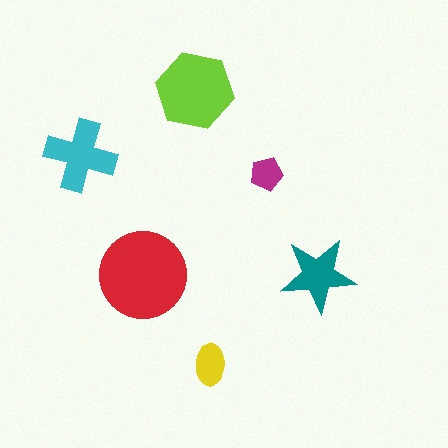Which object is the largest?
The red circle.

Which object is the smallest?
The magenta pentagon.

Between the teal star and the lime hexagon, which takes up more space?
The lime hexagon.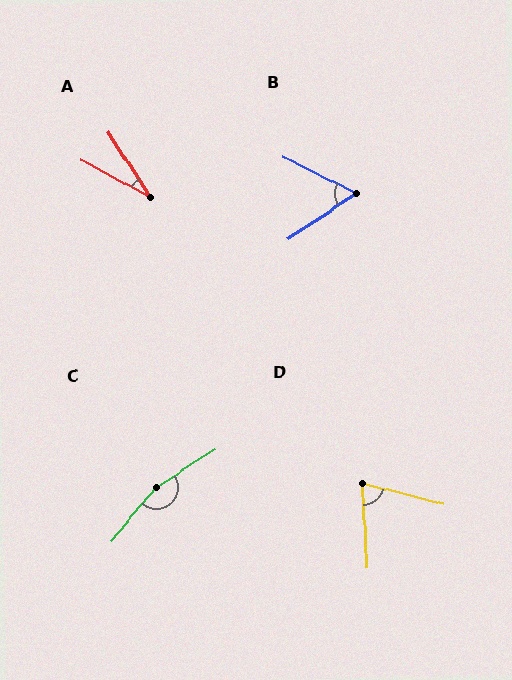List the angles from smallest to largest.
A (28°), B (60°), D (72°), C (163°).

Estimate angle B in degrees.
Approximately 60 degrees.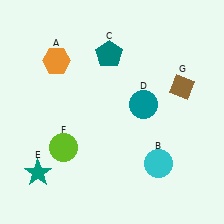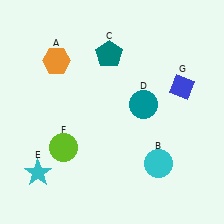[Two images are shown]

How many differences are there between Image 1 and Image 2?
There are 2 differences between the two images.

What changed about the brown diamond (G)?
In Image 1, G is brown. In Image 2, it changed to blue.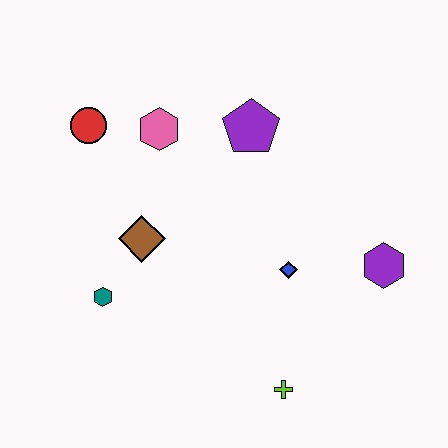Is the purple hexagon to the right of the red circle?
Yes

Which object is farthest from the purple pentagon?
The lime cross is farthest from the purple pentagon.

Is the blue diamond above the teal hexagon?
Yes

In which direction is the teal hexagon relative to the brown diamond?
The teal hexagon is below the brown diamond.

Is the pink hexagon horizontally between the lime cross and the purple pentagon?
No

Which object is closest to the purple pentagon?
The pink hexagon is closest to the purple pentagon.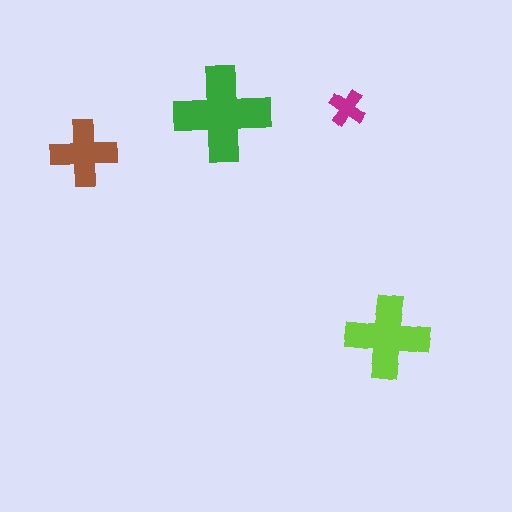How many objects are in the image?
There are 4 objects in the image.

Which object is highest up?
The magenta cross is topmost.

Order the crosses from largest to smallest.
the green one, the lime one, the brown one, the magenta one.